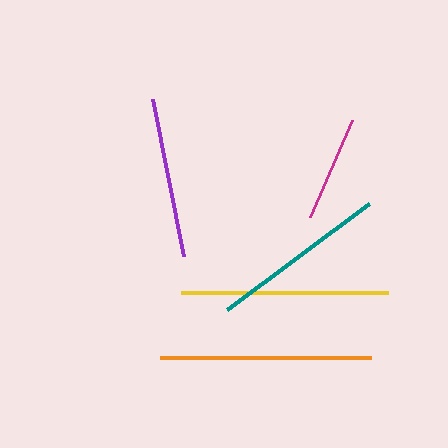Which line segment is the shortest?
The magenta line is the shortest at approximately 106 pixels.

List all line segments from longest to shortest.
From longest to shortest: orange, yellow, teal, purple, magenta.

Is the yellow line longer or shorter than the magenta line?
The yellow line is longer than the magenta line.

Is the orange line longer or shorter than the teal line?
The orange line is longer than the teal line.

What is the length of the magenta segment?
The magenta segment is approximately 106 pixels long.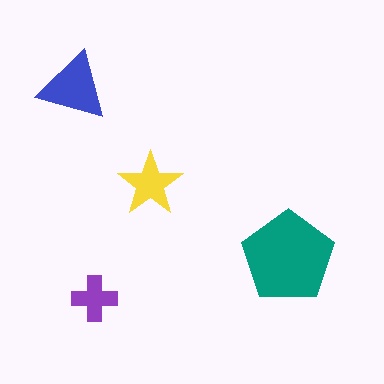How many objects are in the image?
There are 4 objects in the image.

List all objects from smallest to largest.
The purple cross, the yellow star, the blue triangle, the teal pentagon.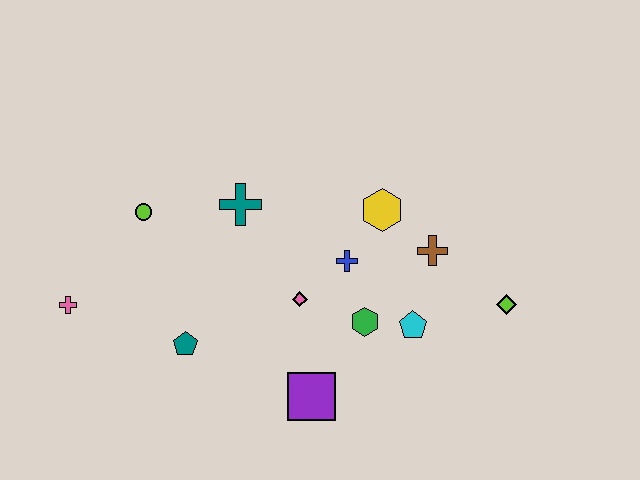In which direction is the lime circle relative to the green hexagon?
The lime circle is to the left of the green hexagon.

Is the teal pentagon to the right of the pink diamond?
No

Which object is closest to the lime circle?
The teal cross is closest to the lime circle.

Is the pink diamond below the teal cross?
Yes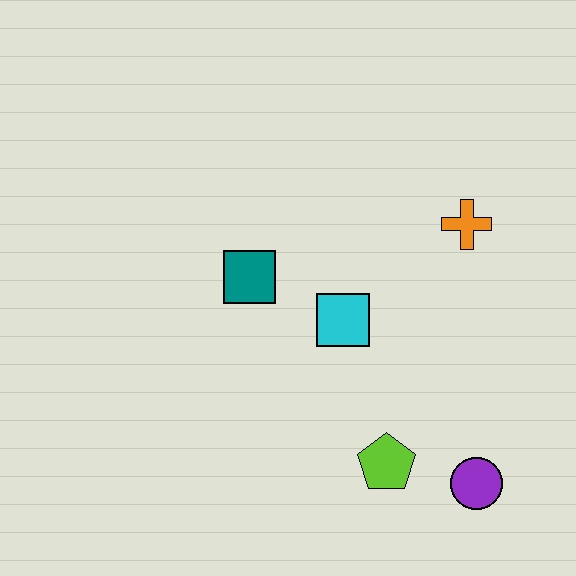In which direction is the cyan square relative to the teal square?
The cyan square is to the right of the teal square.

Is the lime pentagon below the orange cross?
Yes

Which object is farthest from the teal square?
The purple circle is farthest from the teal square.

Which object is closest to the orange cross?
The cyan square is closest to the orange cross.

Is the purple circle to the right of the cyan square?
Yes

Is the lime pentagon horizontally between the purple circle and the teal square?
Yes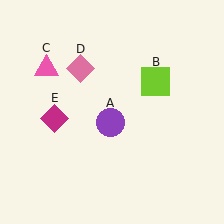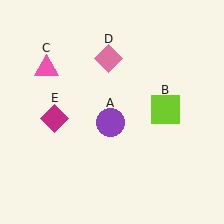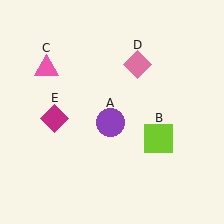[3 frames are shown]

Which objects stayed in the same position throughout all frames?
Purple circle (object A) and pink triangle (object C) and magenta diamond (object E) remained stationary.